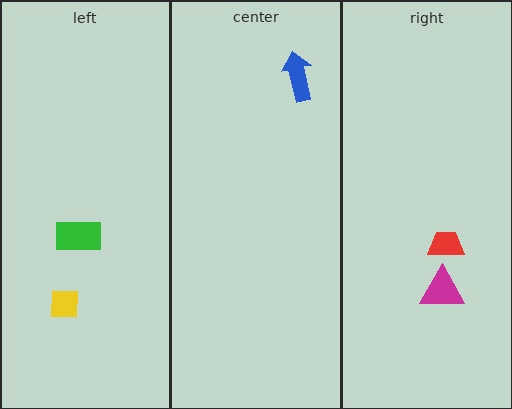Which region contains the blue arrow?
The center region.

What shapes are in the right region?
The red trapezoid, the magenta triangle.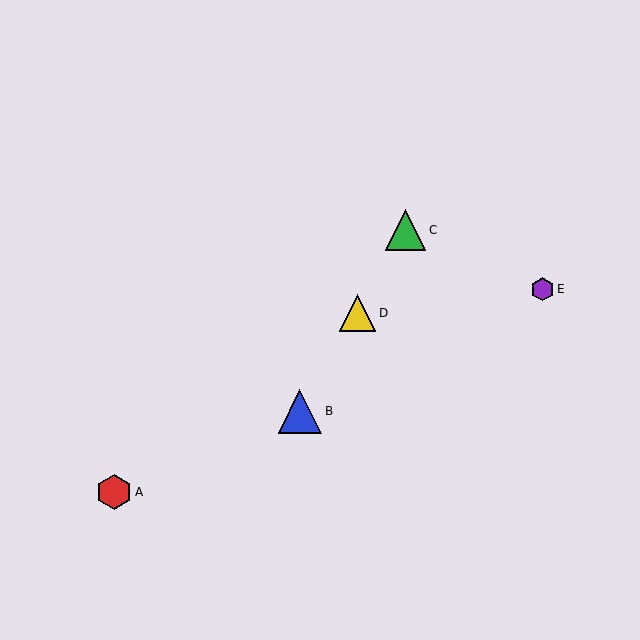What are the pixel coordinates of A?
Object A is at (114, 492).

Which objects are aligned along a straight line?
Objects B, C, D are aligned along a straight line.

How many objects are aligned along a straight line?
3 objects (B, C, D) are aligned along a straight line.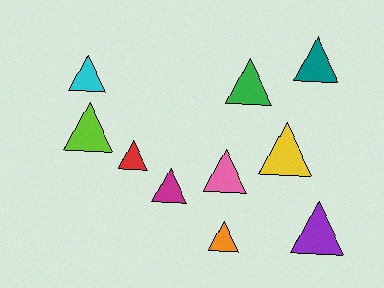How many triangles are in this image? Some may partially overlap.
There are 10 triangles.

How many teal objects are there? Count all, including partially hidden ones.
There is 1 teal object.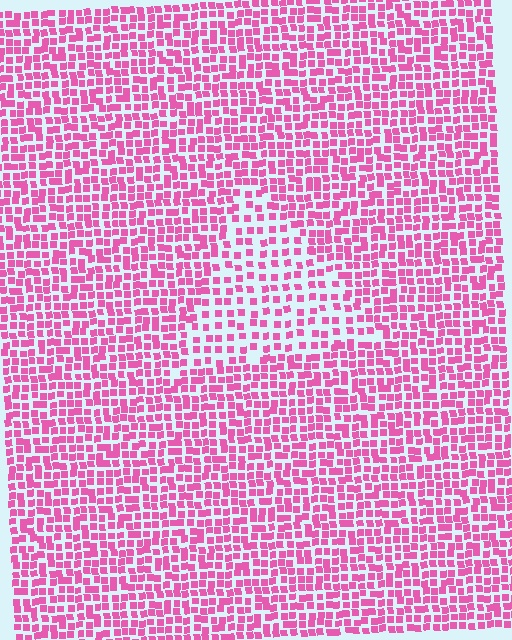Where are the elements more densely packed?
The elements are more densely packed outside the triangle boundary.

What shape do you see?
I see a triangle.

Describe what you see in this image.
The image contains small pink elements arranged at two different densities. A triangle-shaped region is visible where the elements are less densely packed than the surrounding area.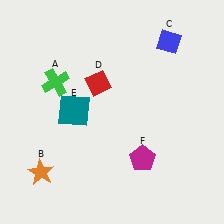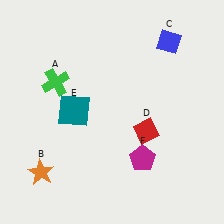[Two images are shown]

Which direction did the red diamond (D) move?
The red diamond (D) moved right.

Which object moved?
The red diamond (D) moved right.